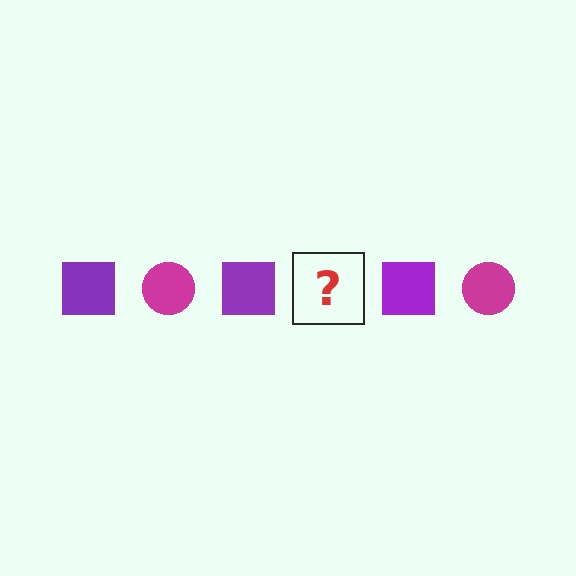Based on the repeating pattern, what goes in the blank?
The blank should be a magenta circle.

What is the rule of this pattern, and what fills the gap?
The rule is that the pattern alternates between purple square and magenta circle. The gap should be filled with a magenta circle.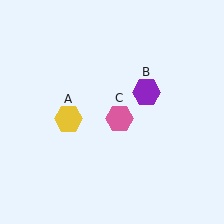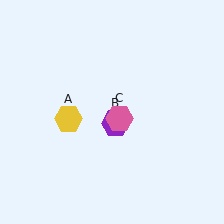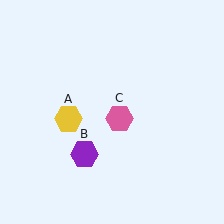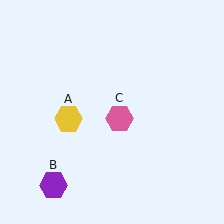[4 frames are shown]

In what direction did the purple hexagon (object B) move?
The purple hexagon (object B) moved down and to the left.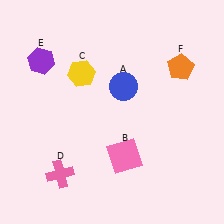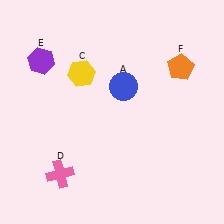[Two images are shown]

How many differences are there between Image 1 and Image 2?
There is 1 difference between the two images.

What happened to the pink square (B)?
The pink square (B) was removed in Image 2. It was in the bottom-right area of Image 1.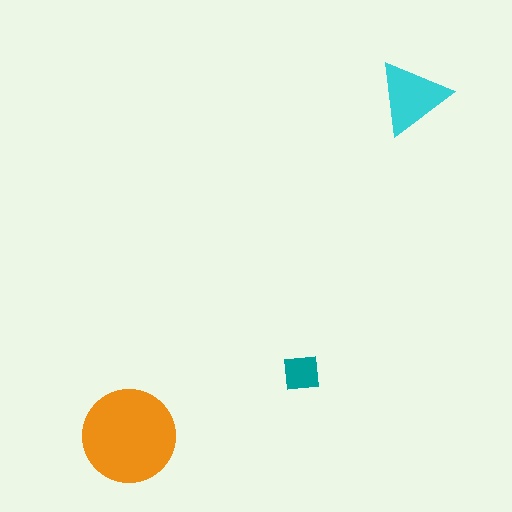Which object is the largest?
The orange circle.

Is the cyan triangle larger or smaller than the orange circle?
Smaller.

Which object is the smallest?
The teal square.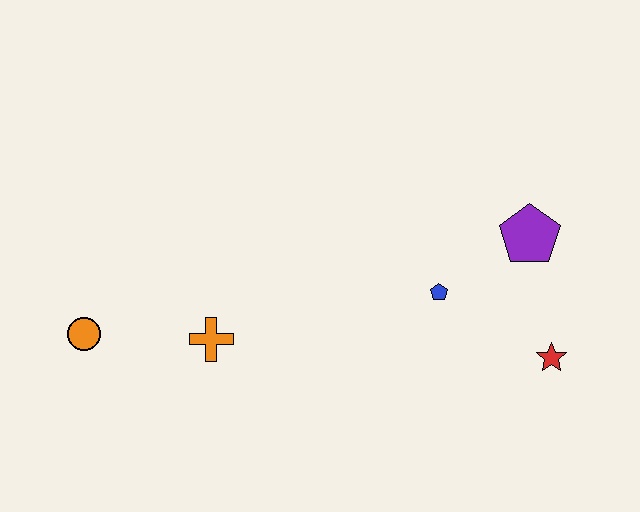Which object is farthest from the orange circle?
The red star is farthest from the orange circle.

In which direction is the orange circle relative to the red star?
The orange circle is to the left of the red star.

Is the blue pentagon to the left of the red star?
Yes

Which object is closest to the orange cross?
The orange circle is closest to the orange cross.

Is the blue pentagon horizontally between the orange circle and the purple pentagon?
Yes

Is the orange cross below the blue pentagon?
Yes